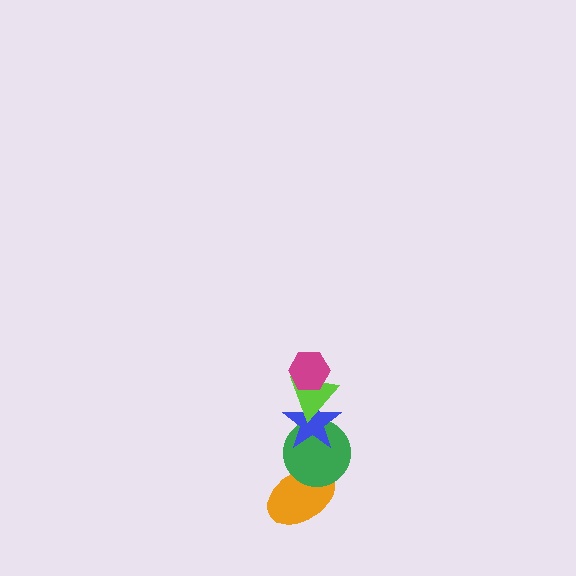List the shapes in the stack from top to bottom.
From top to bottom: the magenta hexagon, the lime triangle, the blue star, the green circle, the orange ellipse.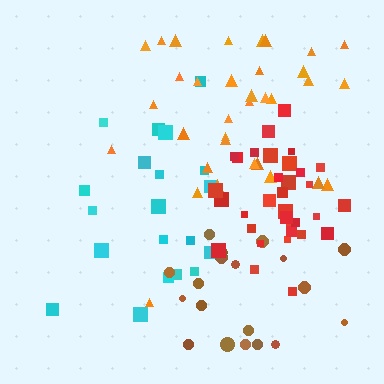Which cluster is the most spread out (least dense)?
Brown.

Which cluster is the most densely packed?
Red.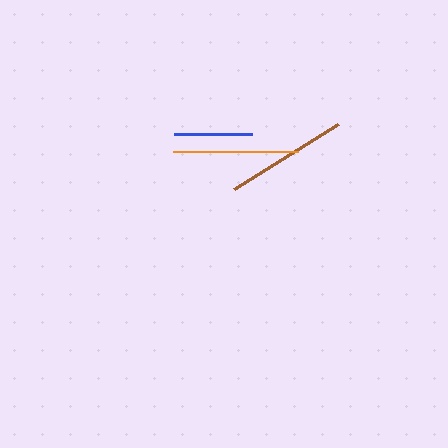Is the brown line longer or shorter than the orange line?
The orange line is longer than the brown line.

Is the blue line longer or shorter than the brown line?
The brown line is longer than the blue line.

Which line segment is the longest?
The orange line is the longest at approximately 126 pixels.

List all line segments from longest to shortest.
From longest to shortest: orange, brown, blue.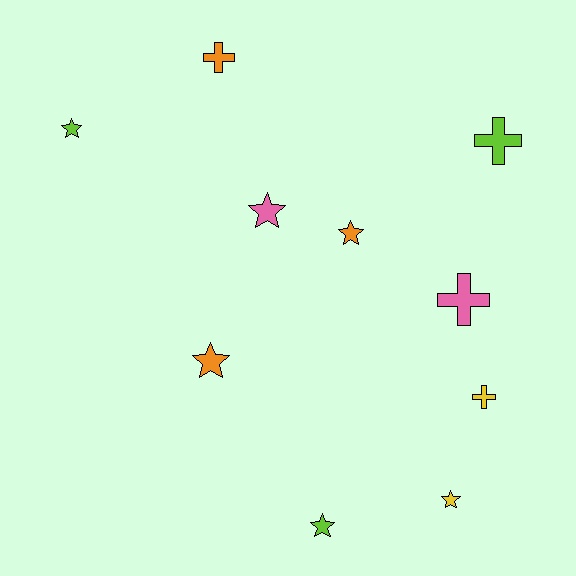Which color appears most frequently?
Lime, with 3 objects.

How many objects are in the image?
There are 10 objects.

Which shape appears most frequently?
Star, with 6 objects.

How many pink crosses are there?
There is 1 pink cross.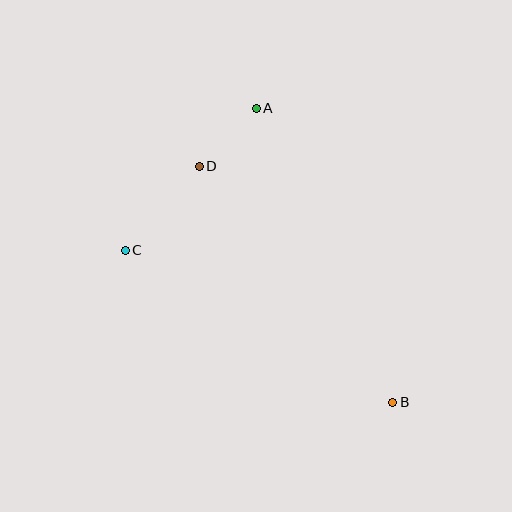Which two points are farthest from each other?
Points A and B are farthest from each other.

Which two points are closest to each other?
Points A and D are closest to each other.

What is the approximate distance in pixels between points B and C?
The distance between B and C is approximately 308 pixels.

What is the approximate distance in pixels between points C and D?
The distance between C and D is approximately 112 pixels.